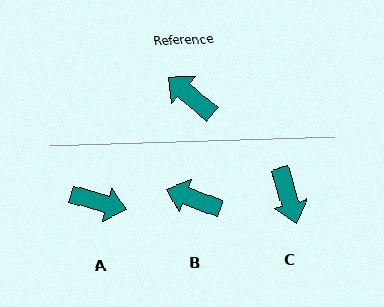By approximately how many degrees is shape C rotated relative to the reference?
Approximately 147 degrees counter-clockwise.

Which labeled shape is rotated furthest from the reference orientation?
A, about 155 degrees away.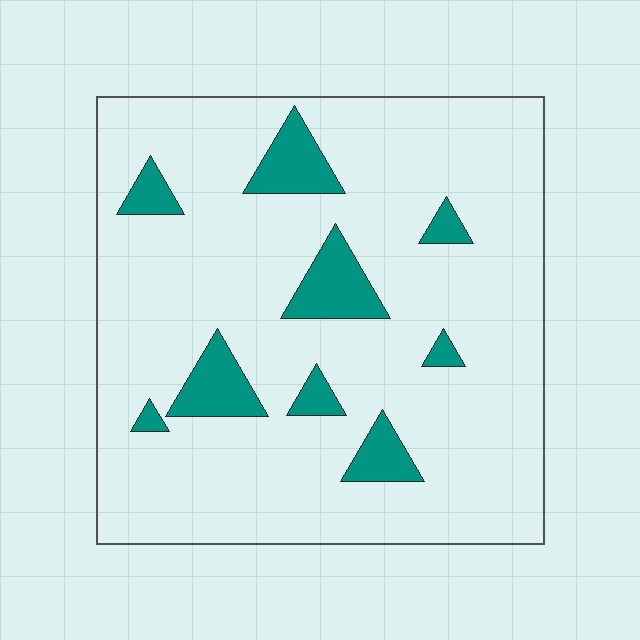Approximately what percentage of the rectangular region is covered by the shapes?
Approximately 10%.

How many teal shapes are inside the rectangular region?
9.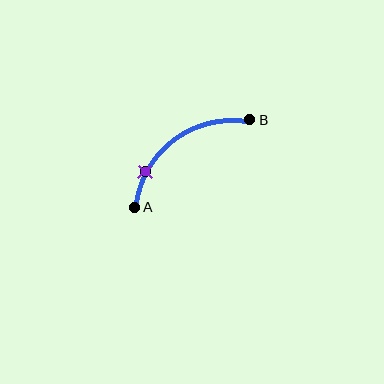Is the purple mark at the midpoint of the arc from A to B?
No. The purple mark lies on the arc but is closer to endpoint A. The arc midpoint would be at the point on the curve equidistant along the arc from both A and B.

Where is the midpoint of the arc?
The arc midpoint is the point on the curve farthest from the straight line joining A and B. It sits above and to the left of that line.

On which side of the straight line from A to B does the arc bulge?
The arc bulges above and to the left of the straight line connecting A and B.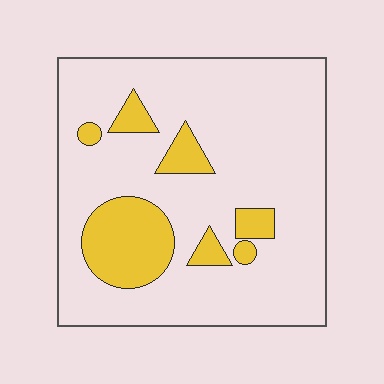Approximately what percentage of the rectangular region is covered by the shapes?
Approximately 20%.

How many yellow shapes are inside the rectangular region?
7.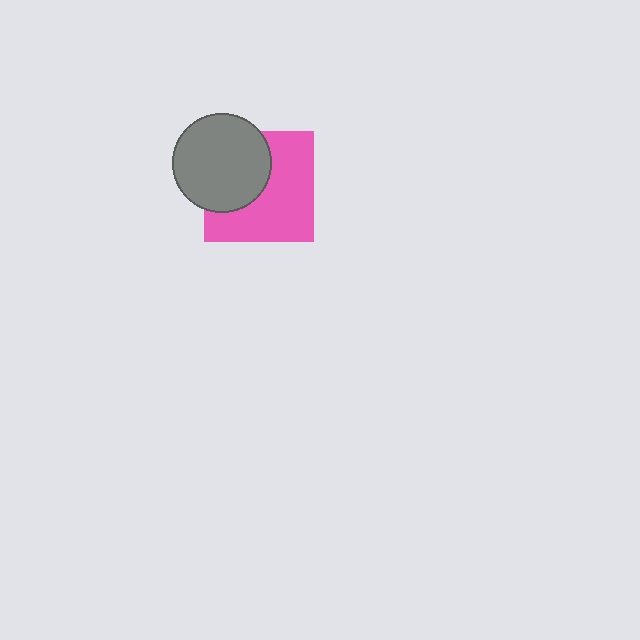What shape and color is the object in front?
The object in front is a gray circle.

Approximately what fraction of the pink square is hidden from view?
Roughly 41% of the pink square is hidden behind the gray circle.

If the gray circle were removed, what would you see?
You would see the complete pink square.